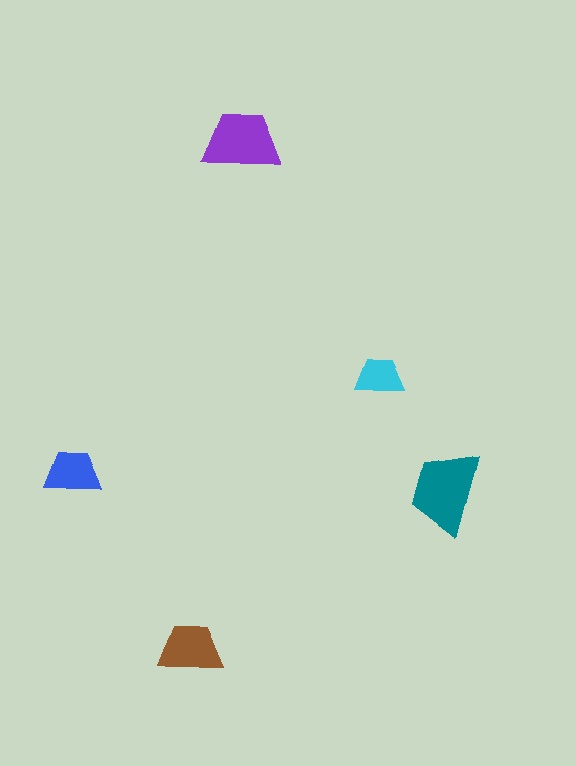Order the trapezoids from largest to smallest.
the teal one, the purple one, the brown one, the blue one, the cyan one.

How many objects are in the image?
There are 5 objects in the image.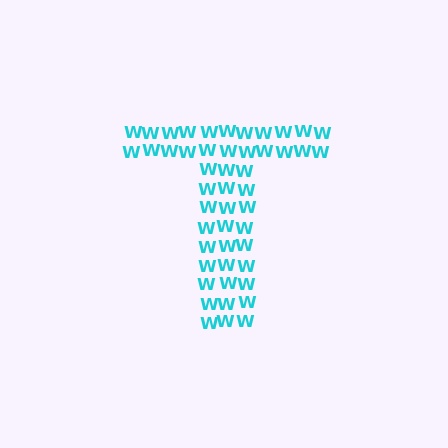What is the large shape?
The large shape is the letter T.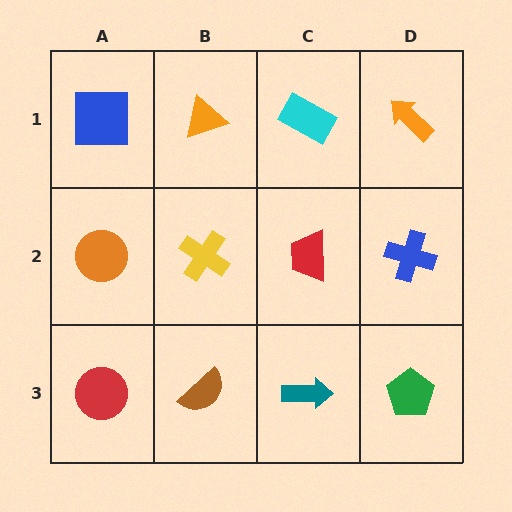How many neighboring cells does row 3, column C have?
3.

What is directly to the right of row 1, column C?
An orange arrow.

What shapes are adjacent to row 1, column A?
An orange circle (row 2, column A), an orange triangle (row 1, column B).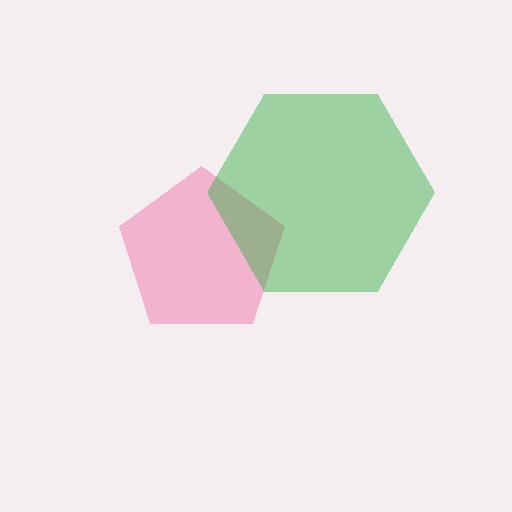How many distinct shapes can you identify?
There are 2 distinct shapes: a pink pentagon, a green hexagon.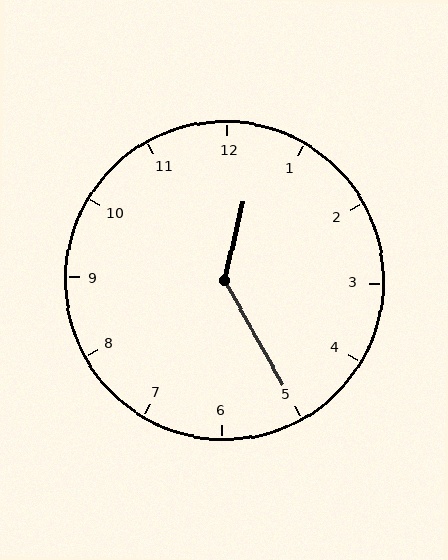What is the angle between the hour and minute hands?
Approximately 138 degrees.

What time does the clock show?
12:25.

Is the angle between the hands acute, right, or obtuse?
It is obtuse.